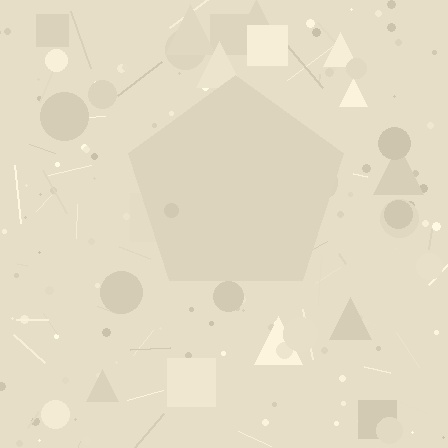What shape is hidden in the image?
A pentagon is hidden in the image.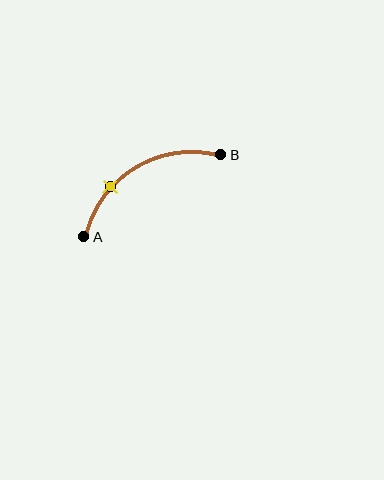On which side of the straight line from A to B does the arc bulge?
The arc bulges above the straight line connecting A and B.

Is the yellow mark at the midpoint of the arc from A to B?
No. The yellow mark lies on the arc but is closer to endpoint A. The arc midpoint would be at the point on the curve equidistant along the arc from both A and B.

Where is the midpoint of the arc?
The arc midpoint is the point on the curve farthest from the straight line joining A and B. It sits above that line.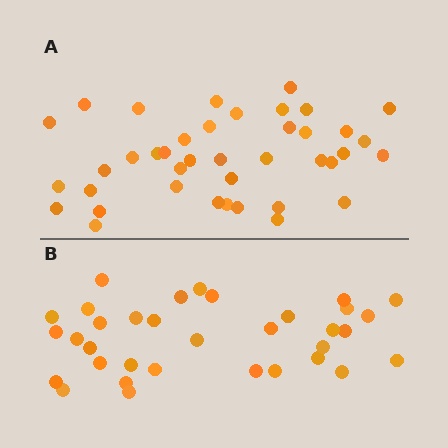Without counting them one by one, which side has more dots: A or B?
Region A (the top region) has more dots.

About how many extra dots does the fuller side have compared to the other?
Region A has about 6 more dots than region B.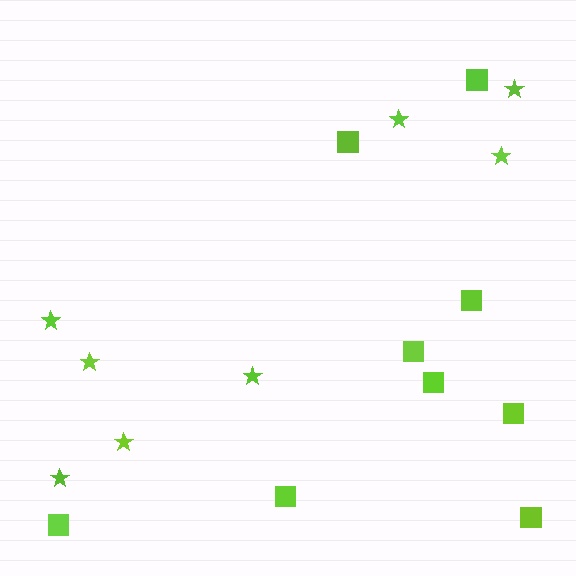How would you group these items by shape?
There are 2 groups: one group of squares (9) and one group of stars (8).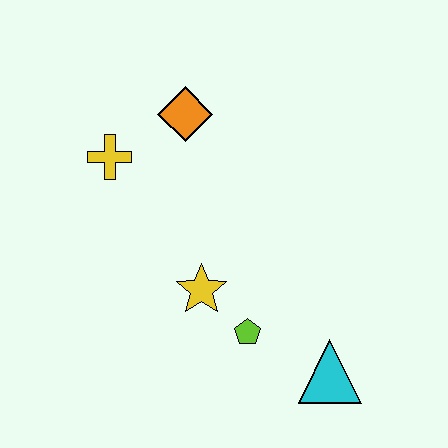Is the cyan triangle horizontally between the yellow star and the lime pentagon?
No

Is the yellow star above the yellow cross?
No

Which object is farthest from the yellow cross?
The cyan triangle is farthest from the yellow cross.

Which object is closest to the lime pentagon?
The yellow star is closest to the lime pentagon.